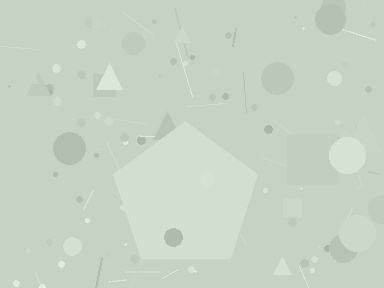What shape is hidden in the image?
A pentagon is hidden in the image.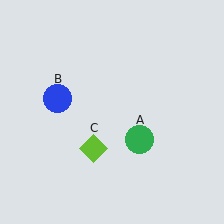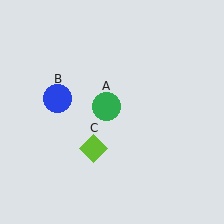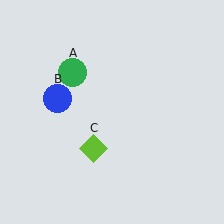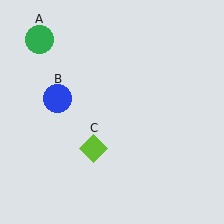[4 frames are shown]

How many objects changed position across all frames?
1 object changed position: green circle (object A).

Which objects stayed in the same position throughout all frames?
Blue circle (object B) and lime diamond (object C) remained stationary.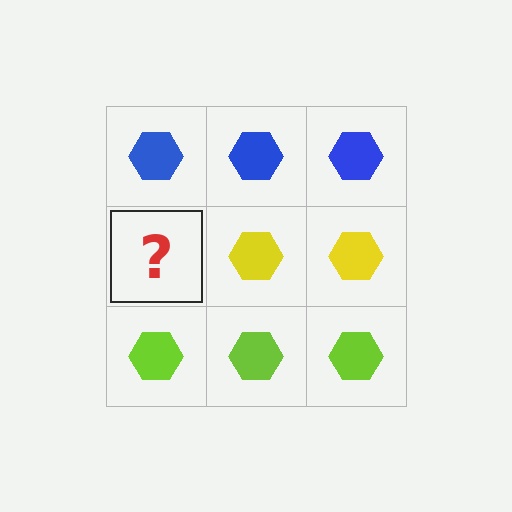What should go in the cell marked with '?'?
The missing cell should contain a yellow hexagon.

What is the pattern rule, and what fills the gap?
The rule is that each row has a consistent color. The gap should be filled with a yellow hexagon.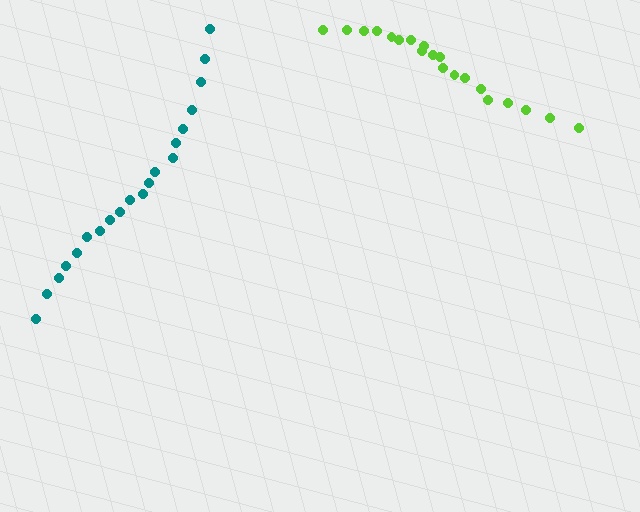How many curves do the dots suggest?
There are 2 distinct paths.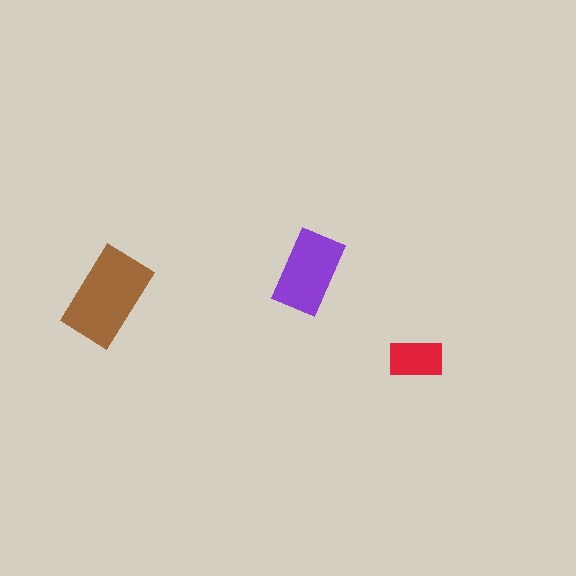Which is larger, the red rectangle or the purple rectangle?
The purple one.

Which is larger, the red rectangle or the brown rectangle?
The brown one.